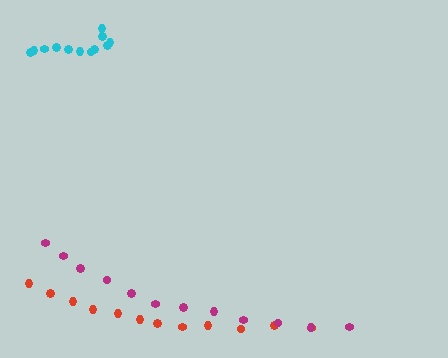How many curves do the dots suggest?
There are 3 distinct paths.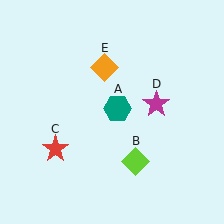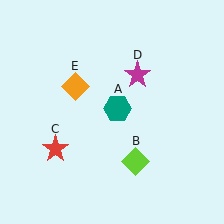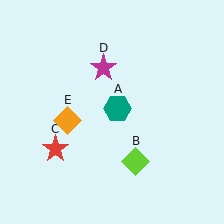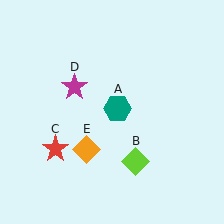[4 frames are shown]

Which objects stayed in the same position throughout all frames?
Teal hexagon (object A) and lime diamond (object B) and red star (object C) remained stationary.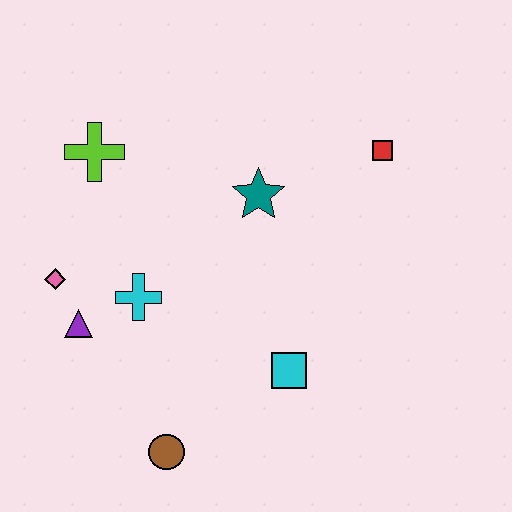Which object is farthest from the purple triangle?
The red square is farthest from the purple triangle.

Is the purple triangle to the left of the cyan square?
Yes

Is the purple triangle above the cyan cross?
No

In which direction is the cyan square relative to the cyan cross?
The cyan square is to the right of the cyan cross.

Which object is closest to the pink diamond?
The purple triangle is closest to the pink diamond.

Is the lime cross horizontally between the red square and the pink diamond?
Yes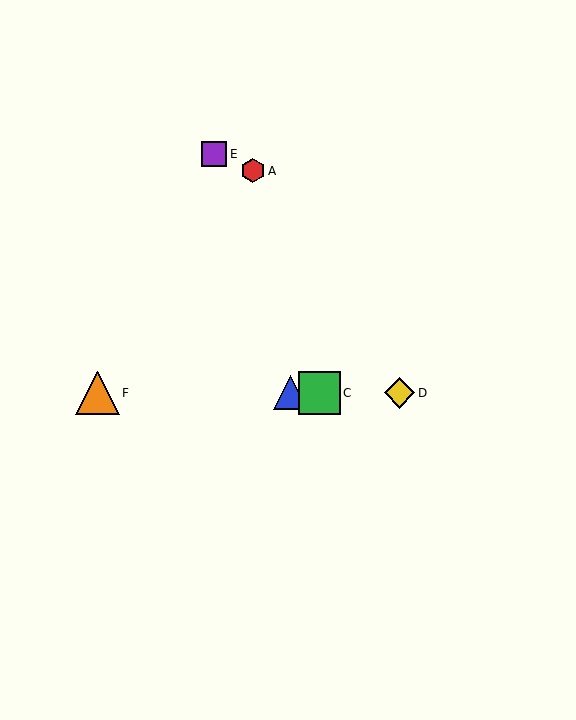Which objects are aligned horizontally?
Objects B, C, D, F are aligned horizontally.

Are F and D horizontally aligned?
Yes, both are at y≈393.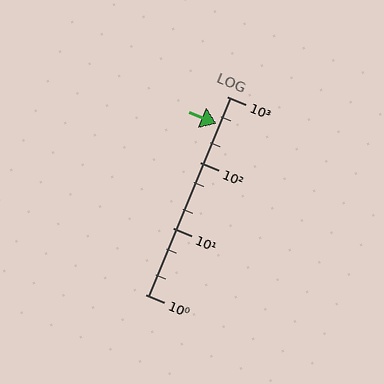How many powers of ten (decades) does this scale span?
The scale spans 3 decades, from 1 to 1000.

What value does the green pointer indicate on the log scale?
The pointer indicates approximately 380.